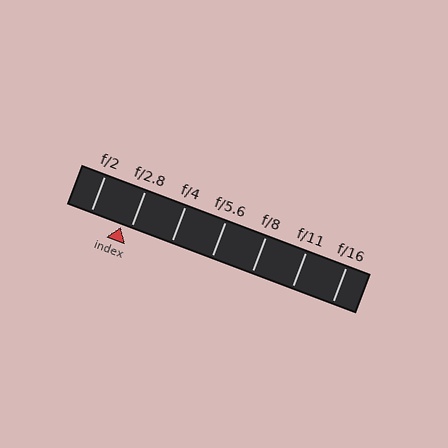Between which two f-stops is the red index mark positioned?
The index mark is between f/2 and f/2.8.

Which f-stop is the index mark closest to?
The index mark is closest to f/2.8.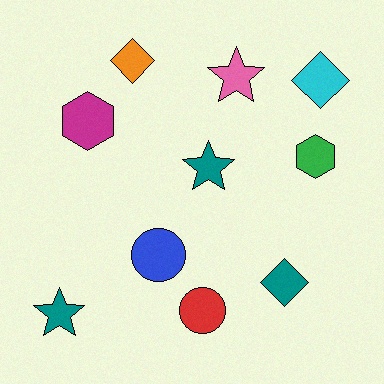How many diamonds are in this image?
There are 3 diamonds.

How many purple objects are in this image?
There are no purple objects.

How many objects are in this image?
There are 10 objects.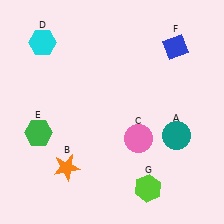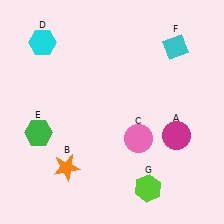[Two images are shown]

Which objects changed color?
A changed from teal to magenta. F changed from blue to cyan.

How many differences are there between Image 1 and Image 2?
There are 2 differences between the two images.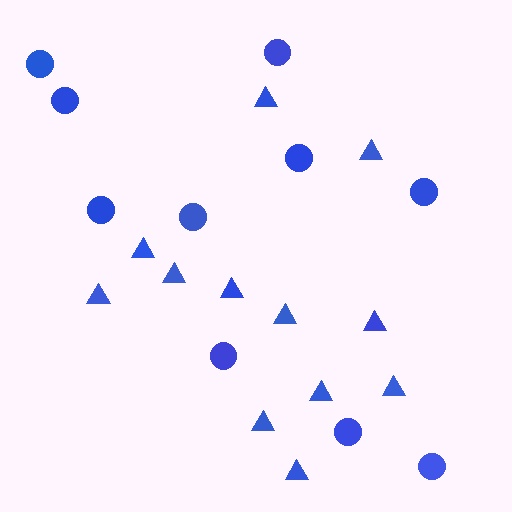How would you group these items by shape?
There are 2 groups: one group of triangles (12) and one group of circles (10).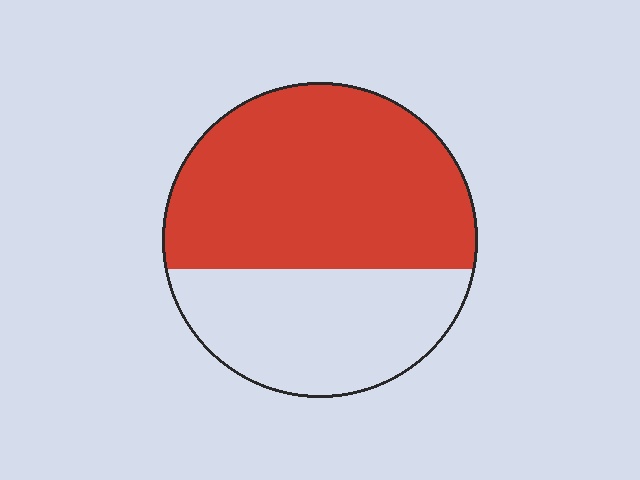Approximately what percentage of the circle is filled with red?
Approximately 60%.